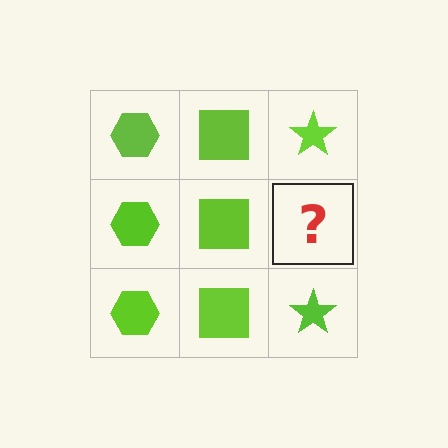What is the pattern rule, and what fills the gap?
The rule is that each column has a consistent shape. The gap should be filled with a lime star.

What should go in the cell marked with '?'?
The missing cell should contain a lime star.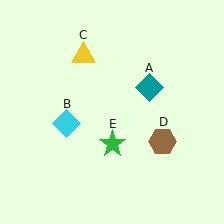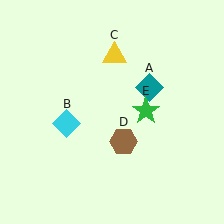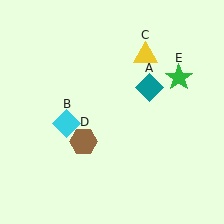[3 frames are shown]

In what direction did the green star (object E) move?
The green star (object E) moved up and to the right.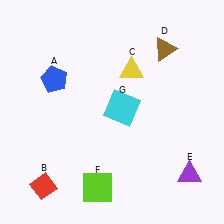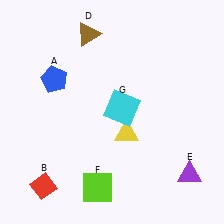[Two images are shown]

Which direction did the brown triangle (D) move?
The brown triangle (D) moved left.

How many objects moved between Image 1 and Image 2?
2 objects moved between the two images.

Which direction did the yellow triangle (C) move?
The yellow triangle (C) moved down.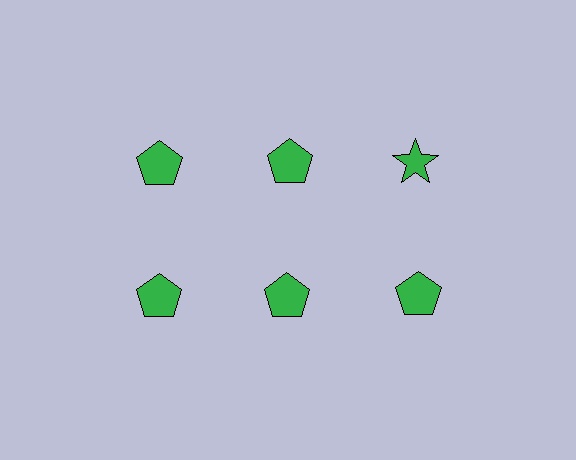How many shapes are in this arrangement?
There are 6 shapes arranged in a grid pattern.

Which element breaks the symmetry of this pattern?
The green star in the top row, center column breaks the symmetry. All other shapes are green pentagons.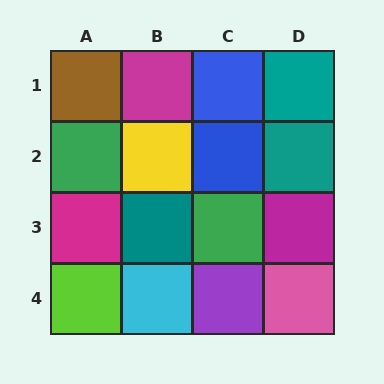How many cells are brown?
1 cell is brown.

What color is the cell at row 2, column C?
Blue.